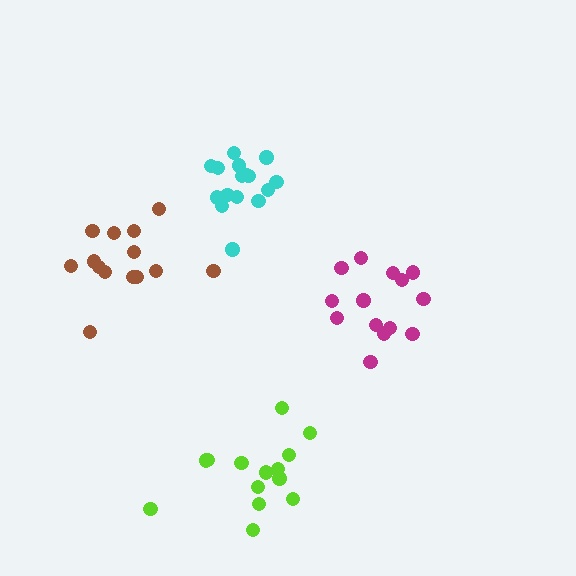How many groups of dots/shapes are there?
There are 4 groups.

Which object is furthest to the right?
The magenta cluster is rightmost.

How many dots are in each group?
Group 1: 14 dots, Group 2: 14 dots, Group 3: 14 dots, Group 4: 16 dots (58 total).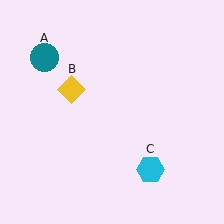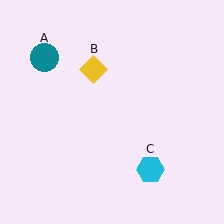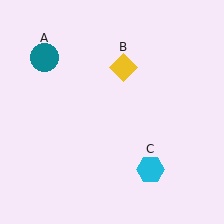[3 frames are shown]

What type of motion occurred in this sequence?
The yellow diamond (object B) rotated clockwise around the center of the scene.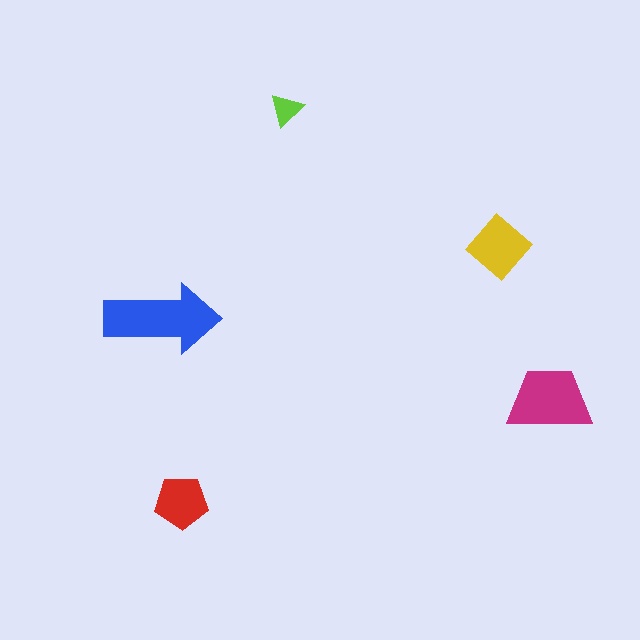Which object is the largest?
The blue arrow.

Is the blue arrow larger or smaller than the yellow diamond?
Larger.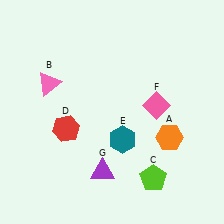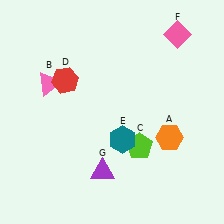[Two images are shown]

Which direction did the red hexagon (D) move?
The red hexagon (D) moved up.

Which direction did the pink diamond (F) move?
The pink diamond (F) moved up.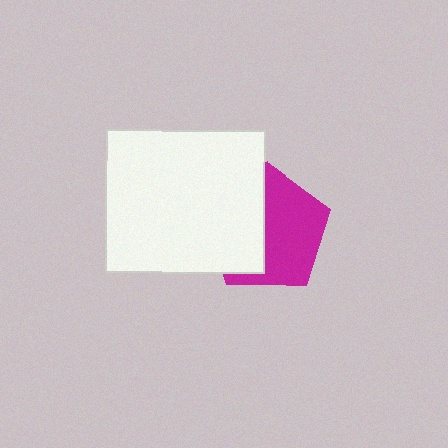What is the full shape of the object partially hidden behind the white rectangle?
The partially hidden object is a magenta pentagon.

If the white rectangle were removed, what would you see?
You would see the complete magenta pentagon.